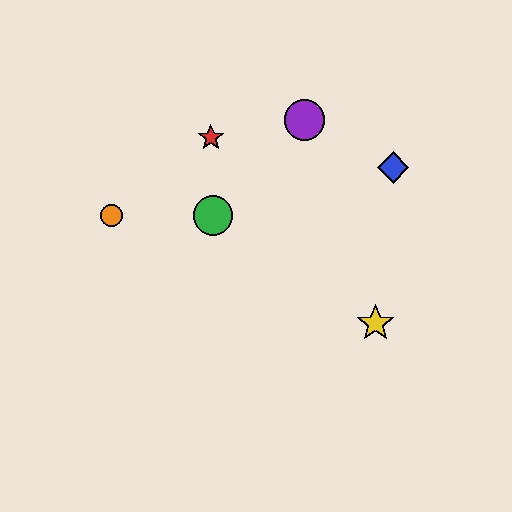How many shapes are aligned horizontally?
2 shapes (the green circle, the orange circle) are aligned horizontally.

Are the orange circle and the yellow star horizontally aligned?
No, the orange circle is at y≈216 and the yellow star is at y≈323.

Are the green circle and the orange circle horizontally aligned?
Yes, both are at y≈216.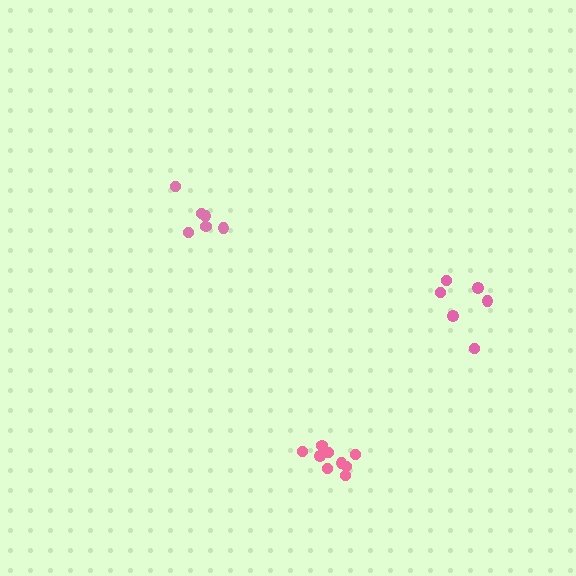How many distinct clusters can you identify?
There are 3 distinct clusters.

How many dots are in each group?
Group 1: 6 dots, Group 2: 6 dots, Group 3: 9 dots (21 total).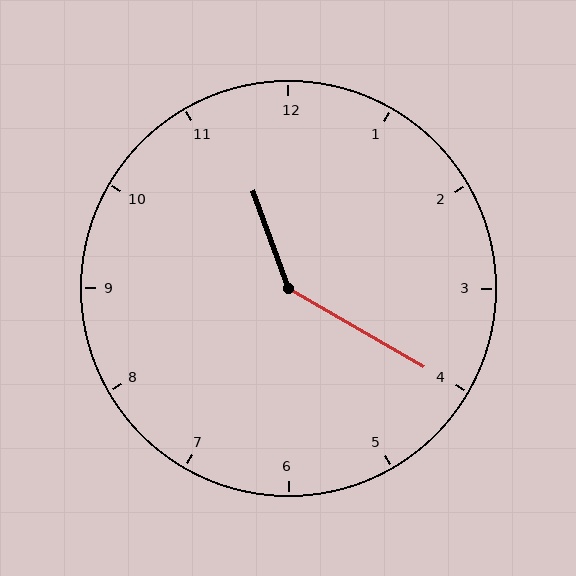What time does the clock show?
11:20.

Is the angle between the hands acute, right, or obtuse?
It is obtuse.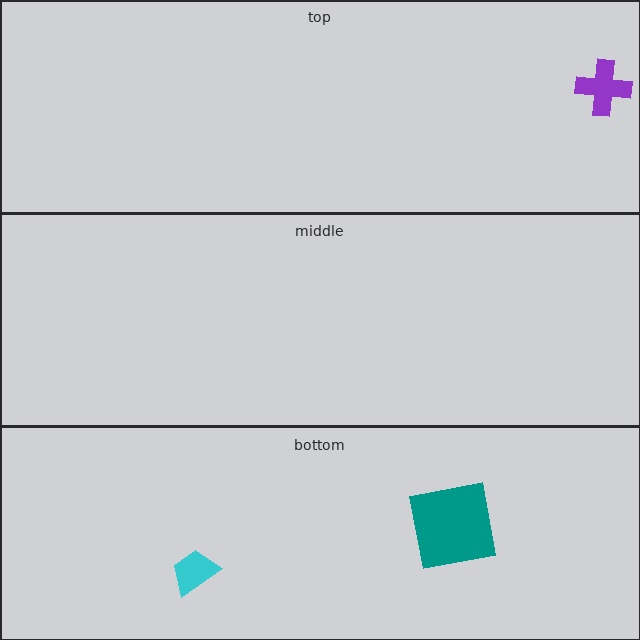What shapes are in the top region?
The purple cross.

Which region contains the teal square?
The bottom region.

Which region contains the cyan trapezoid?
The bottom region.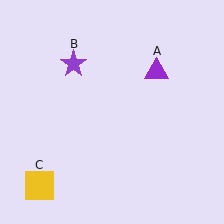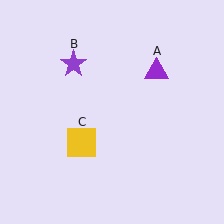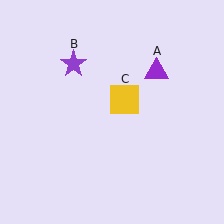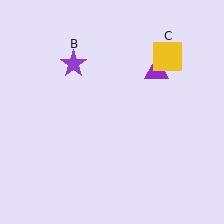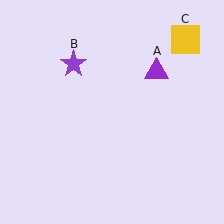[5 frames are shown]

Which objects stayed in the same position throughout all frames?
Purple triangle (object A) and purple star (object B) remained stationary.